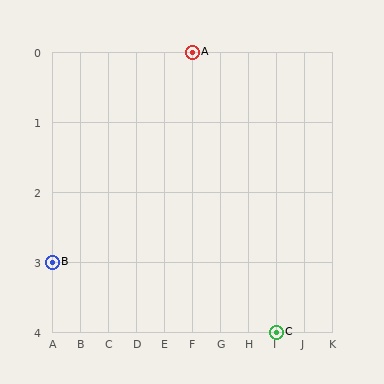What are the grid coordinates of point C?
Point C is at grid coordinates (I, 4).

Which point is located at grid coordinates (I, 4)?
Point C is at (I, 4).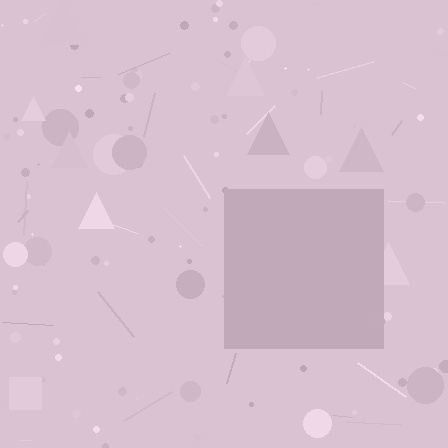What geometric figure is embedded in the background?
A square is embedded in the background.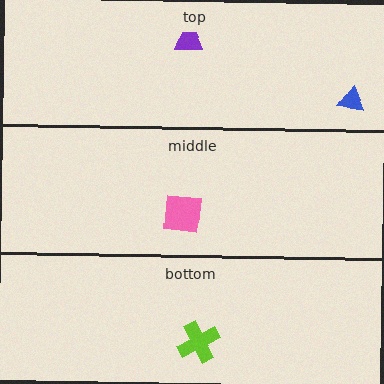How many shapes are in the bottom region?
1.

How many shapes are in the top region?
2.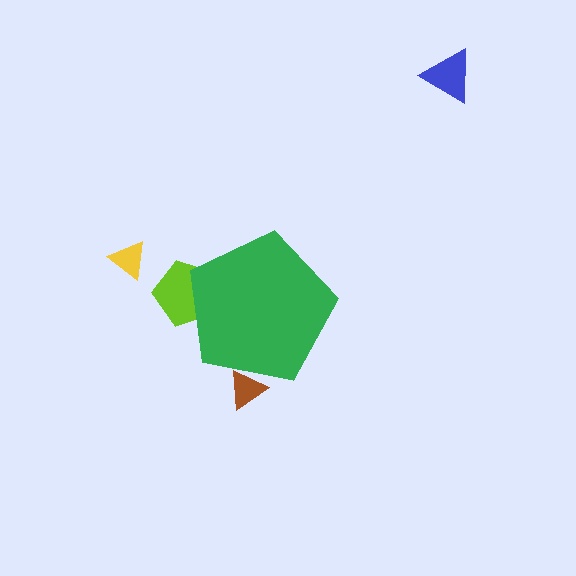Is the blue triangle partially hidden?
No, the blue triangle is fully visible.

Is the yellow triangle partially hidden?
No, the yellow triangle is fully visible.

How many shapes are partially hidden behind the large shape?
2 shapes are partially hidden.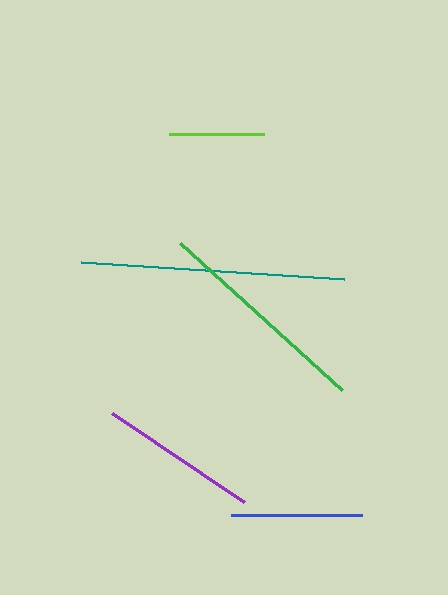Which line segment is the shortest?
The lime line is the shortest at approximately 95 pixels.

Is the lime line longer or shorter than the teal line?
The teal line is longer than the lime line.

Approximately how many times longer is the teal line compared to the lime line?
The teal line is approximately 2.8 times the length of the lime line.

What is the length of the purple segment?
The purple segment is approximately 159 pixels long.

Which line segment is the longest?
The teal line is the longest at approximately 264 pixels.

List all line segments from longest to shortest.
From longest to shortest: teal, green, purple, blue, lime.